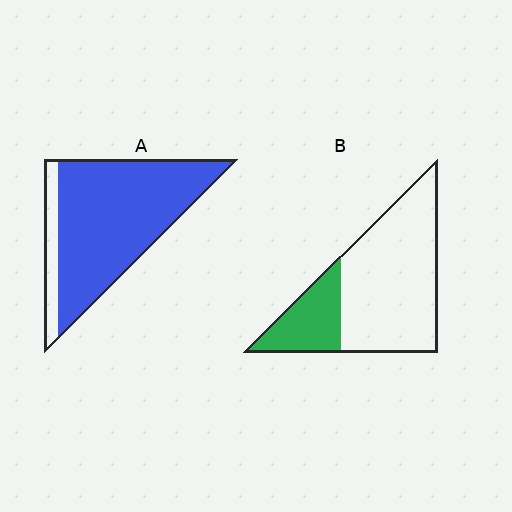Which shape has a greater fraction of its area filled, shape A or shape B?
Shape A.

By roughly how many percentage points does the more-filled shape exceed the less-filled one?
By roughly 60 percentage points (A over B).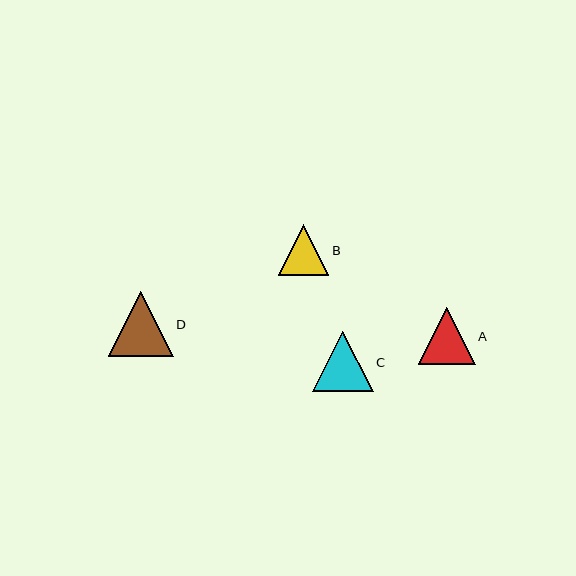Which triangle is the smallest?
Triangle B is the smallest with a size of approximately 51 pixels.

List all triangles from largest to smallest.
From largest to smallest: D, C, A, B.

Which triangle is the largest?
Triangle D is the largest with a size of approximately 65 pixels.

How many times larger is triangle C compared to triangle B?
Triangle C is approximately 1.2 times the size of triangle B.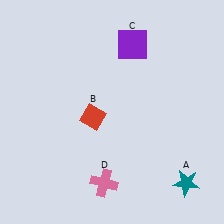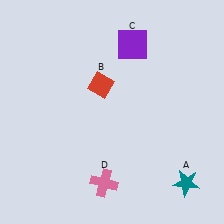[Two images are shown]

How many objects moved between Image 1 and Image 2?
1 object moved between the two images.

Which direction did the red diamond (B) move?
The red diamond (B) moved up.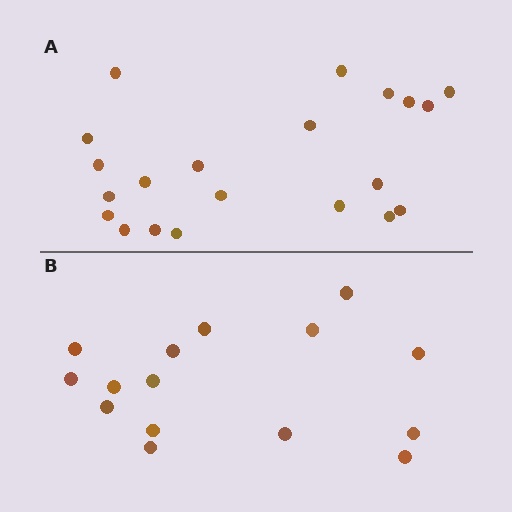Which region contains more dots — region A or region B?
Region A (the top region) has more dots.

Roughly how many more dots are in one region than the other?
Region A has about 6 more dots than region B.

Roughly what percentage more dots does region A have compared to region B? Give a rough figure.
About 40% more.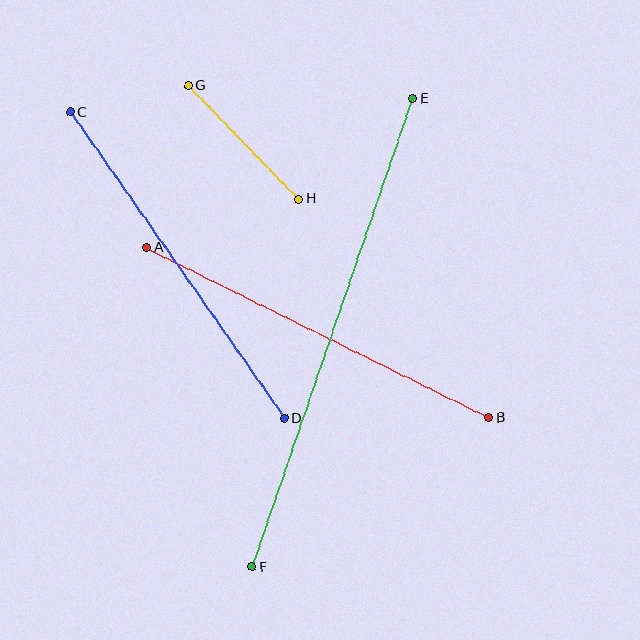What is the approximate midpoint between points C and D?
The midpoint is at approximately (177, 265) pixels.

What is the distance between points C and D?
The distance is approximately 374 pixels.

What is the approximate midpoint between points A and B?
The midpoint is at approximately (318, 333) pixels.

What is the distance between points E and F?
The distance is approximately 495 pixels.